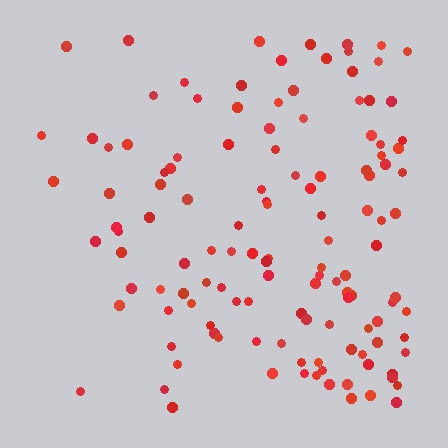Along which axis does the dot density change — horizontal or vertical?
Horizontal.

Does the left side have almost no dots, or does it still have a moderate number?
Still a moderate number, just noticeably fewer than the right.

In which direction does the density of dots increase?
From left to right, with the right side densest.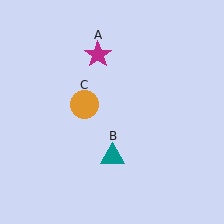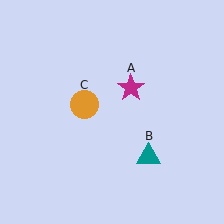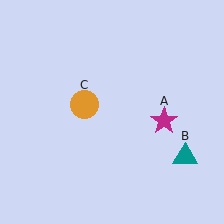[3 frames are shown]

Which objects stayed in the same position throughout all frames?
Orange circle (object C) remained stationary.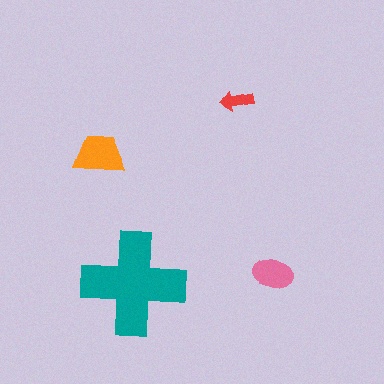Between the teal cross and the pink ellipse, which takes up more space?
The teal cross.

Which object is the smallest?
The red arrow.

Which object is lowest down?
The teal cross is bottommost.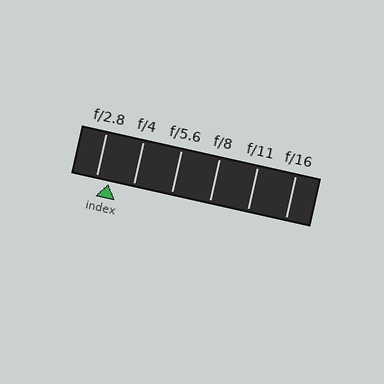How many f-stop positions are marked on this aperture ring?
There are 6 f-stop positions marked.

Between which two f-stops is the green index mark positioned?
The index mark is between f/2.8 and f/4.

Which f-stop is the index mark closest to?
The index mark is closest to f/2.8.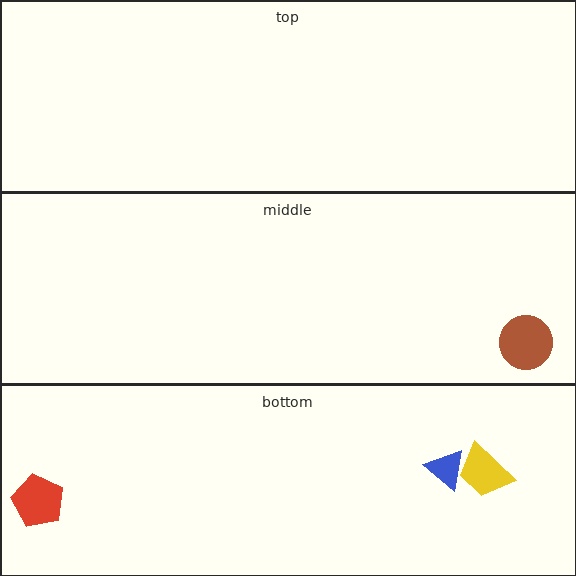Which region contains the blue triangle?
The bottom region.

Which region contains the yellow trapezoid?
The bottom region.